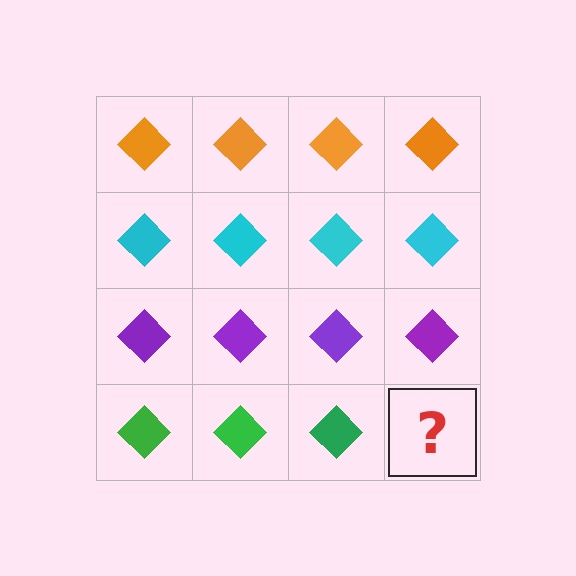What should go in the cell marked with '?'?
The missing cell should contain a green diamond.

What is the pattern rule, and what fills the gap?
The rule is that each row has a consistent color. The gap should be filled with a green diamond.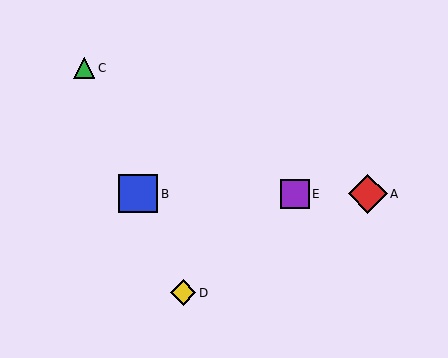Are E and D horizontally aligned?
No, E is at y≈194 and D is at y≈293.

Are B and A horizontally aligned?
Yes, both are at y≈194.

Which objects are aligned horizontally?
Objects A, B, E are aligned horizontally.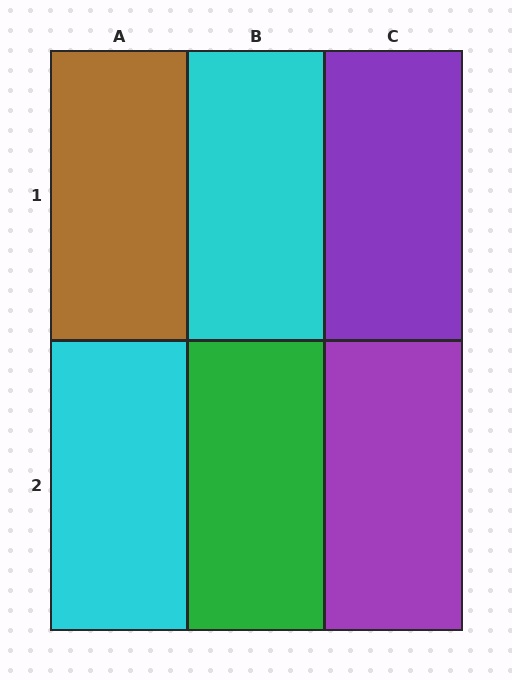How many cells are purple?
2 cells are purple.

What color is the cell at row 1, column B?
Cyan.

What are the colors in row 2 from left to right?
Cyan, green, purple.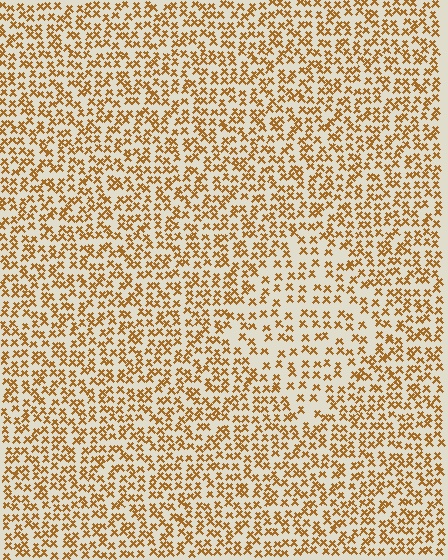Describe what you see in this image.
The image contains small brown elements arranged at two different densities. A diamond-shaped region is visible where the elements are less densely packed than the surrounding area.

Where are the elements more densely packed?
The elements are more densely packed outside the diamond boundary.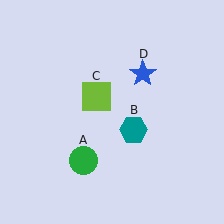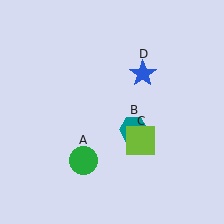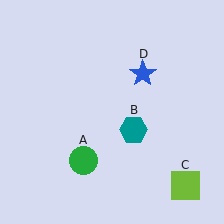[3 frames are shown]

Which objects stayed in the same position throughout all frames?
Green circle (object A) and teal hexagon (object B) and blue star (object D) remained stationary.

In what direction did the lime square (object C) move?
The lime square (object C) moved down and to the right.